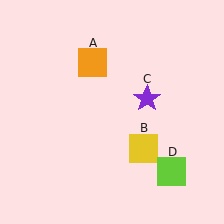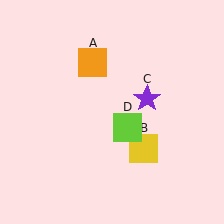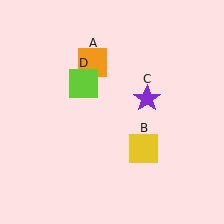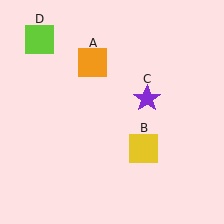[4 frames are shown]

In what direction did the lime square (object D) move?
The lime square (object D) moved up and to the left.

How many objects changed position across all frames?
1 object changed position: lime square (object D).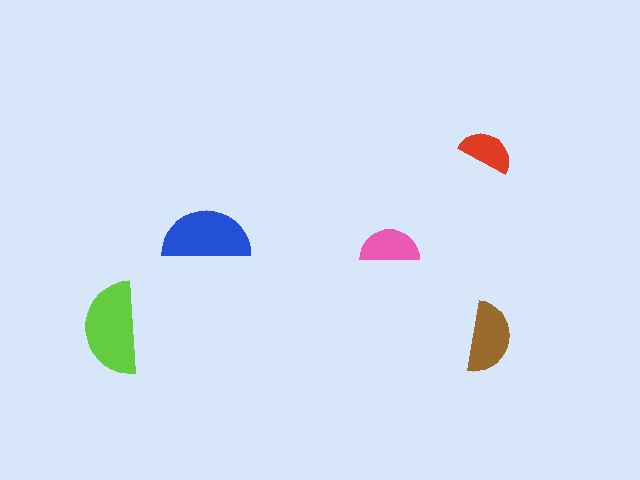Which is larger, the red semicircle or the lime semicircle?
The lime one.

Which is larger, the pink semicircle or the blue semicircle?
The blue one.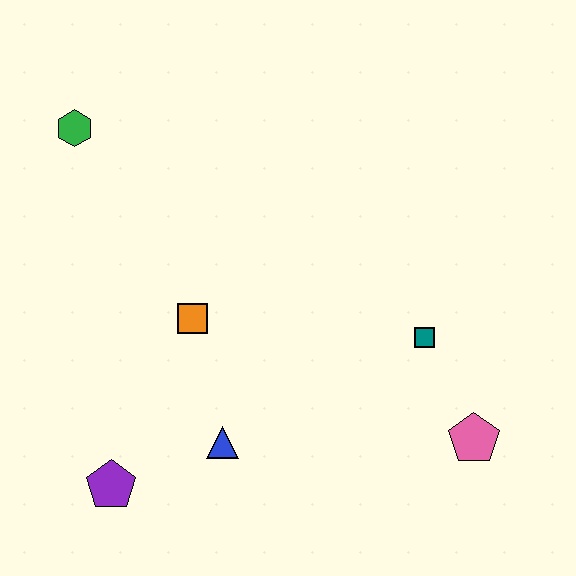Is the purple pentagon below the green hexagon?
Yes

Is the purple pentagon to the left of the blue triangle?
Yes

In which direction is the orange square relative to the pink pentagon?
The orange square is to the left of the pink pentagon.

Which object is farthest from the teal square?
The green hexagon is farthest from the teal square.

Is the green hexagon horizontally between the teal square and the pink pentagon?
No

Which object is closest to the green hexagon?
The orange square is closest to the green hexagon.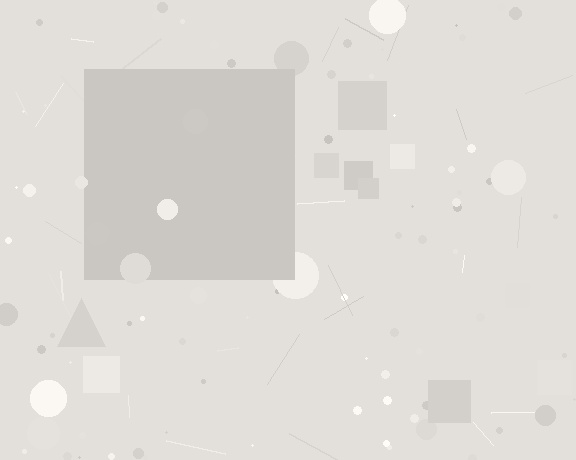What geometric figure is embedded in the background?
A square is embedded in the background.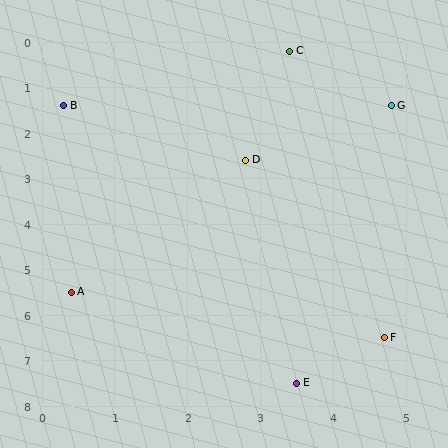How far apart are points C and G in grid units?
Points C and G are about 1.8 grid units apart.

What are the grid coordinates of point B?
Point B is at approximately (0.3, 1.4).